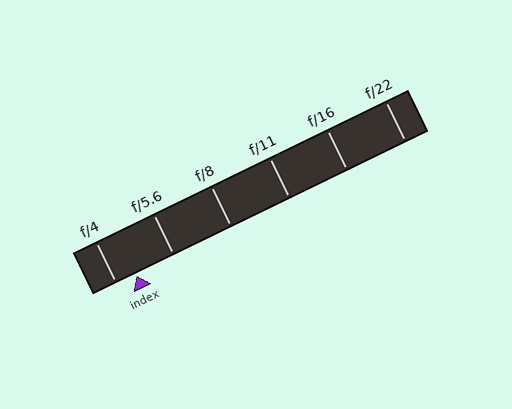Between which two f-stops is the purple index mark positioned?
The index mark is between f/4 and f/5.6.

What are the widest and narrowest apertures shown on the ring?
The widest aperture shown is f/4 and the narrowest is f/22.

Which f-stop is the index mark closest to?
The index mark is closest to f/4.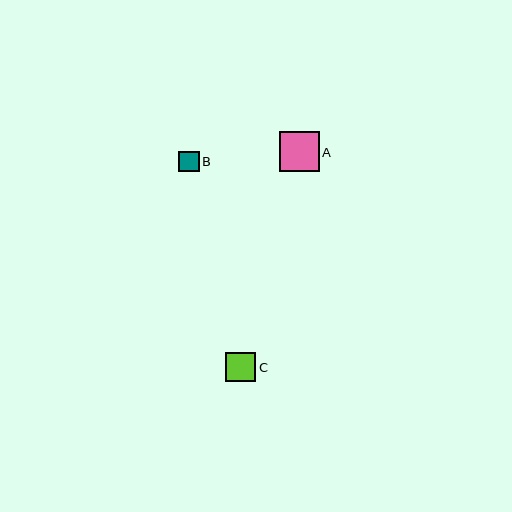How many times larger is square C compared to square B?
Square C is approximately 1.4 times the size of square B.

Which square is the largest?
Square A is the largest with a size of approximately 40 pixels.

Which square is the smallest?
Square B is the smallest with a size of approximately 21 pixels.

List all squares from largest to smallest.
From largest to smallest: A, C, B.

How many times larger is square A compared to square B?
Square A is approximately 1.9 times the size of square B.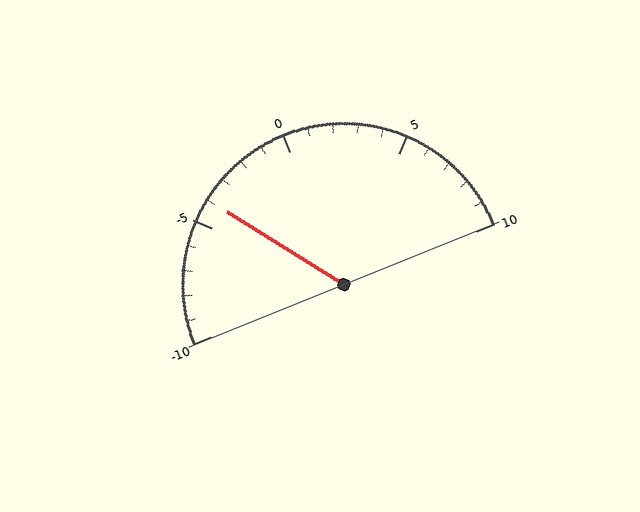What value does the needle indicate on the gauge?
The needle indicates approximately -4.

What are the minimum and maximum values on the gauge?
The gauge ranges from -10 to 10.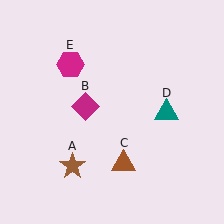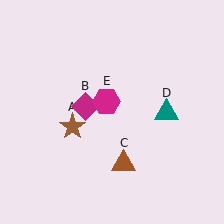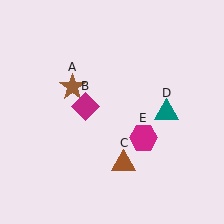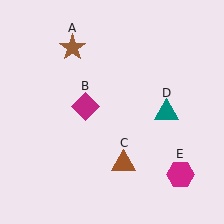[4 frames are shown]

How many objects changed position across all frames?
2 objects changed position: brown star (object A), magenta hexagon (object E).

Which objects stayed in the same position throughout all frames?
Magenta diamond (object B) and brown triangle (object C) and teal triangle (object D) remained stationary.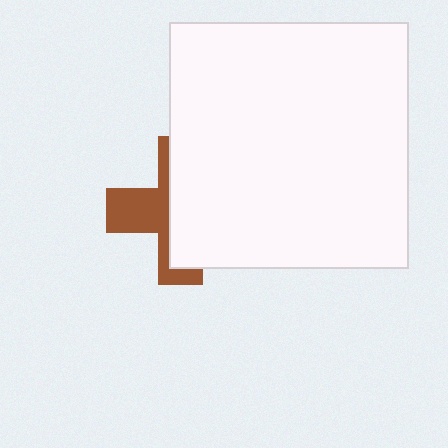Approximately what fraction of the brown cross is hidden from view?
Roughly 59% of the brown cross is hidden behind the white rectangle.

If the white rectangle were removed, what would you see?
You would see the complete brown cross.